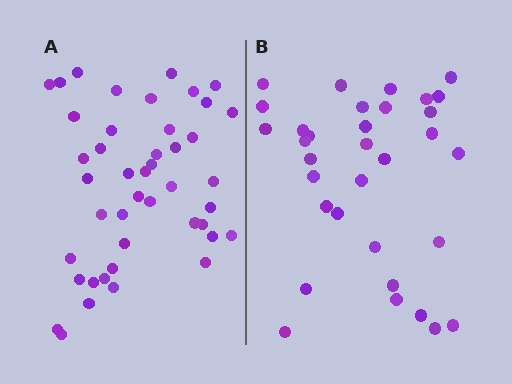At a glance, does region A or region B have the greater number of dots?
Region A (the left region) has more dots.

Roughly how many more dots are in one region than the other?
Region A has roughly 12 or so more dots than region B.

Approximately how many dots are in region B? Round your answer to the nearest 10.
About 30 dots. (The exact count is 33, which rounds to 30.)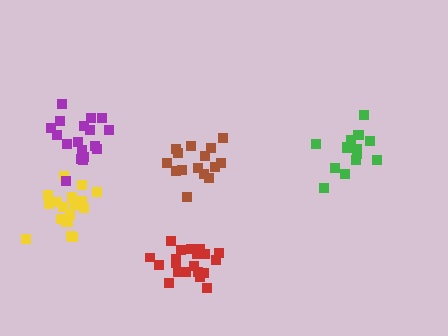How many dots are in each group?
Group 1: 15 dots, Group 2: 19 dots, Group 3: 21 dots, Group 4: 18 dots, Group 5: 15 dots (88 total).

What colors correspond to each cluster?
The clusters are colored: brown, yellow, red, purple, green.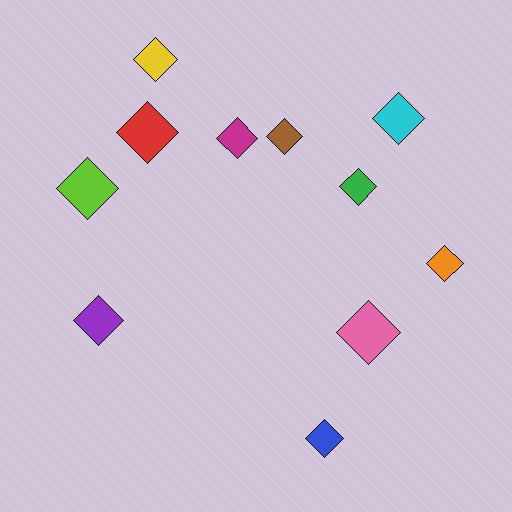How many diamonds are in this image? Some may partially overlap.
There are 11 diamonds.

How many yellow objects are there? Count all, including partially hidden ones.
There is 1 yellow object.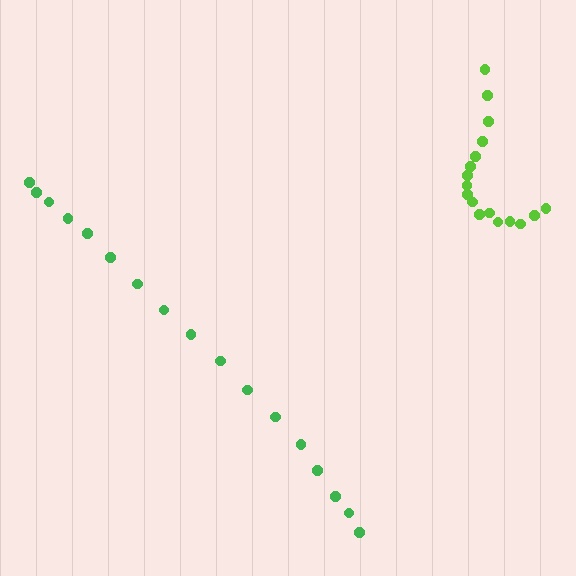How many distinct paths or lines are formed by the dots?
There are 2 distinct paths.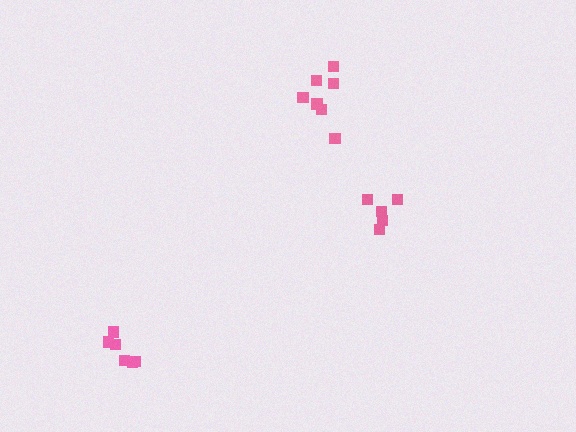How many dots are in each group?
Group 1: 5 dots, Group 2: 6 dots, Group 3: 7 dots (18 total).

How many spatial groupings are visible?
There are 3 spatial groupings.